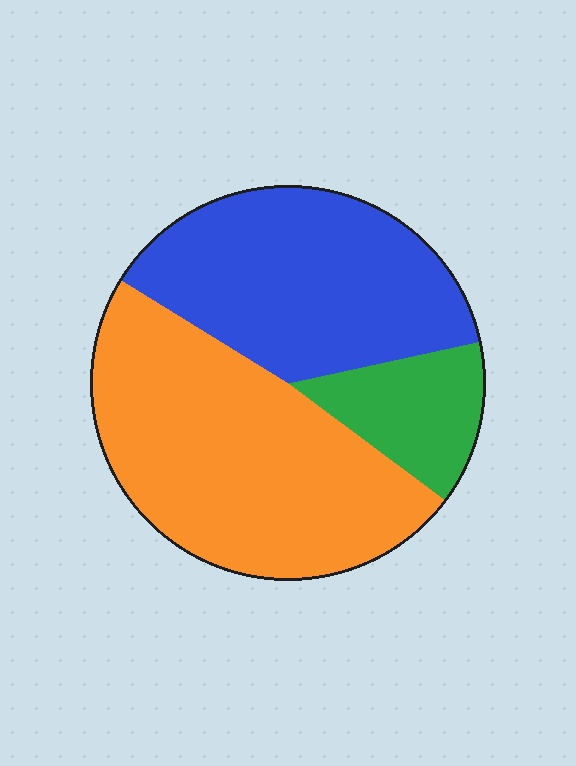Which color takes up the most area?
Orange, at roughly 50%.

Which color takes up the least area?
Green, at roughly 15%.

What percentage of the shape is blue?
Blue covers about 40% of the shape.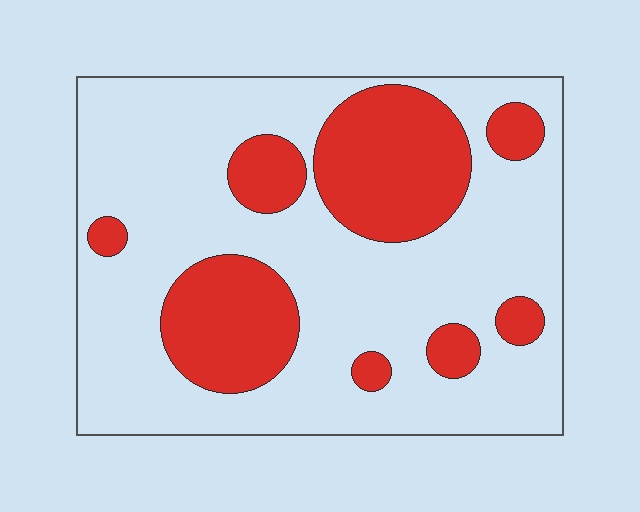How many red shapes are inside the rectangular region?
8.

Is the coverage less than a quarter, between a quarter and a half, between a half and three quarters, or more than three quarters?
Between a quarter and a half.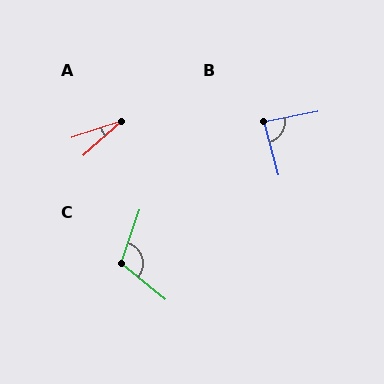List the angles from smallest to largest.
A (24°), B (85°), C (110°).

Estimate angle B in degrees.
Approximately 85 degrees.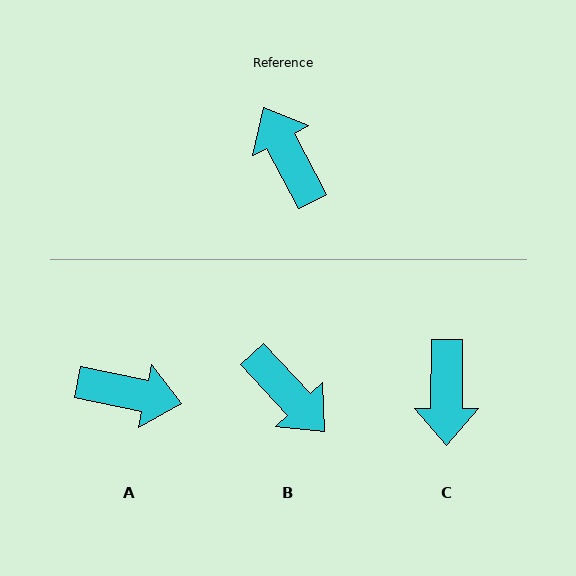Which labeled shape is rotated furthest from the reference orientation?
B, about 165 degrees away.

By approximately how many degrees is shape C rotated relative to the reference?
Approximately 152 degrees counter-clockwise.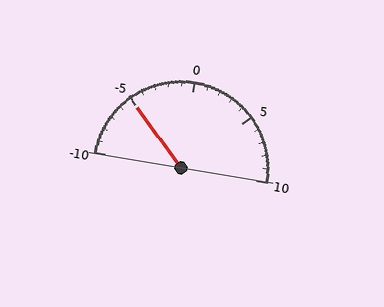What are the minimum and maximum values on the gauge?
The gauge ranges from -10 to 10.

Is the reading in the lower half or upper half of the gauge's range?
The reading is in the lower half of the range (-10 to 10).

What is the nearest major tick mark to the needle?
The nearest major tick mark is -5.